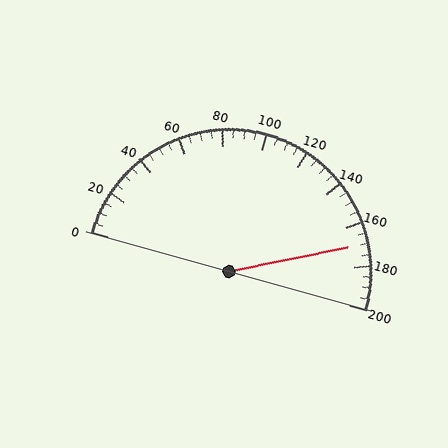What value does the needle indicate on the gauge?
The needle indicates approximately 170.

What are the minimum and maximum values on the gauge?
The gauge ranges from 0 to 200.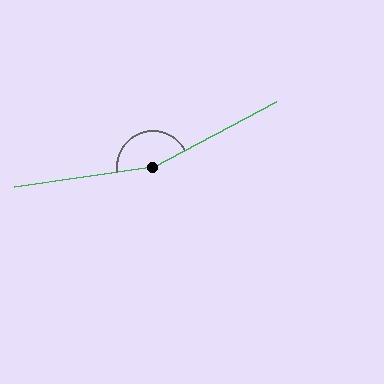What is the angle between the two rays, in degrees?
Approximately 160 degrees.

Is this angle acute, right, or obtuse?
It is obtuse.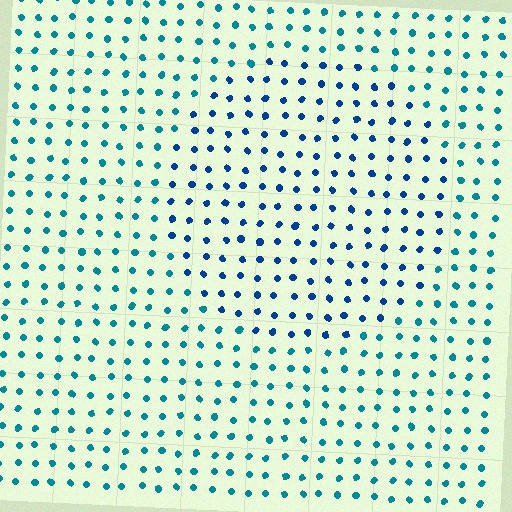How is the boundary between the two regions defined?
The boundary is defined purely by a slight shift in hue (about 30 degrees). Spacing, size, and orientation are identical on both sides.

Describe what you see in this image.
The image is filled with small teal elements in a uniform arrangement. A circle-shaped region is visible where the elements are tinted to a slightly different hue, forming a subtle color boundary.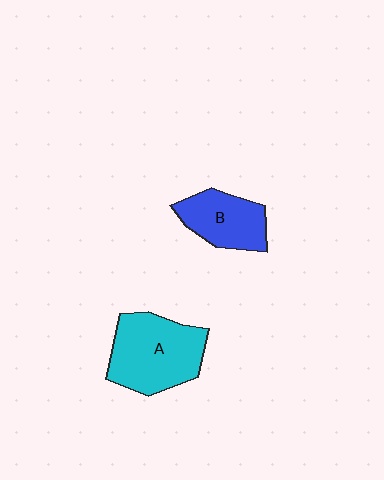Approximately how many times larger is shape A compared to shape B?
Approximately 1.5 times.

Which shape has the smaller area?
Shape B (blue).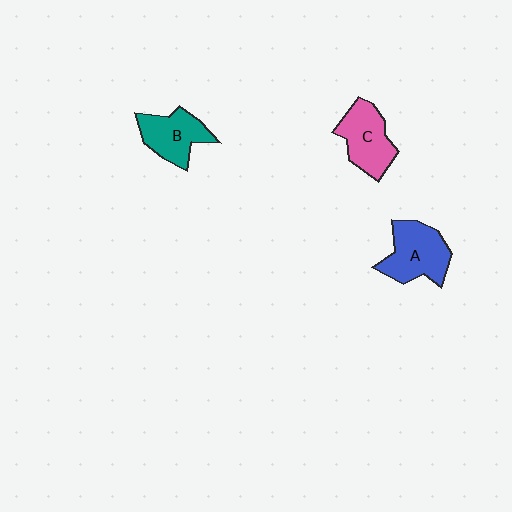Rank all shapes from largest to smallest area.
From largest to smallest: A (blue), C (pink), B (teal).